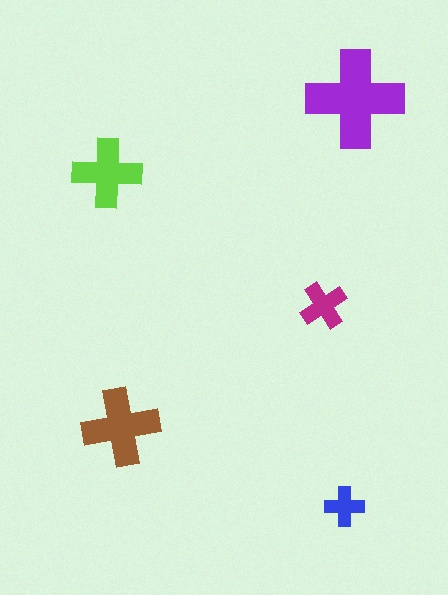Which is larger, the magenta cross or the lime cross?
The lime one.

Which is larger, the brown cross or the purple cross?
The purple one.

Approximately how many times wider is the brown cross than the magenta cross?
About 1.5 times wider.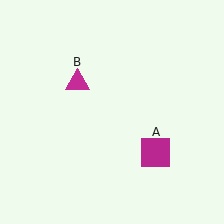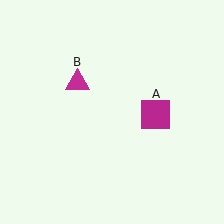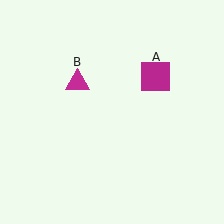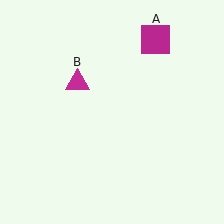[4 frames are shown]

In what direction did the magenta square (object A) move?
The magenta square (object A) moved up.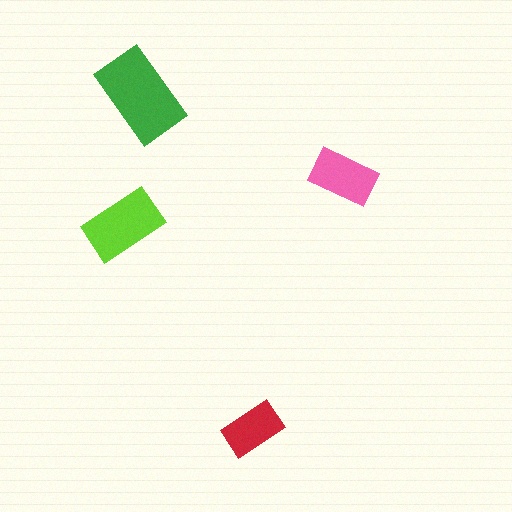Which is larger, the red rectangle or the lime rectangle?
The lime one.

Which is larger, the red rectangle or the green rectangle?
The green one.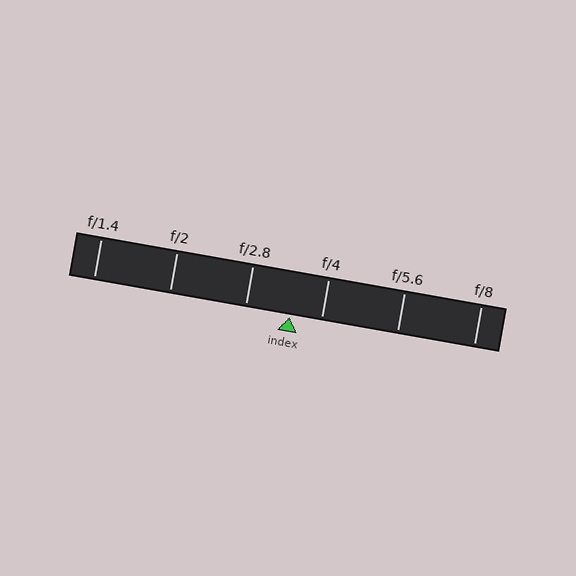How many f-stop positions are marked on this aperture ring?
There are 6 f-stop positions marked.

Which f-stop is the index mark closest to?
The index mark is closest to f/4.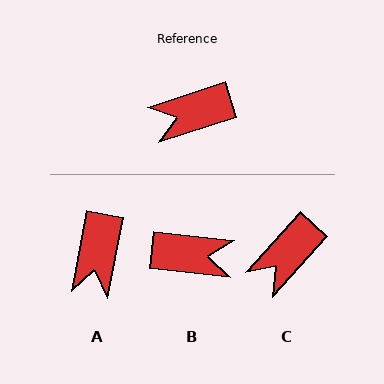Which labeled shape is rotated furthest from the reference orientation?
B, about 155 degrees away.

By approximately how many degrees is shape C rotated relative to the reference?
Approximately 30 degrees counter-clockwise.